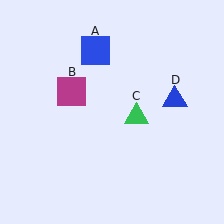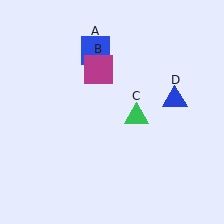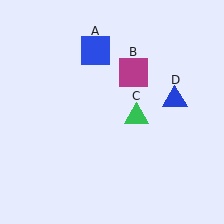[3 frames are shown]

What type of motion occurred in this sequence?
The magenta square (object B) rotated clockwise around the center of the scene.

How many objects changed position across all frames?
1 object changed position: magenta square (object B).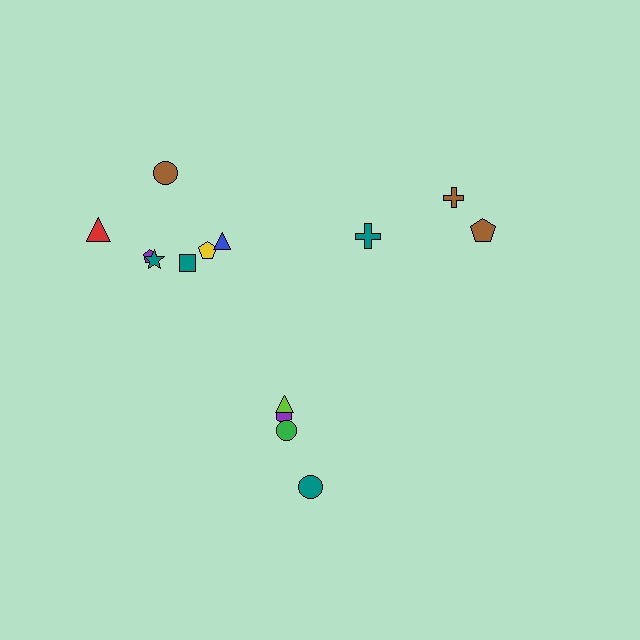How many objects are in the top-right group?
There are 3 objects.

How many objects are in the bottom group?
There are 4 objects.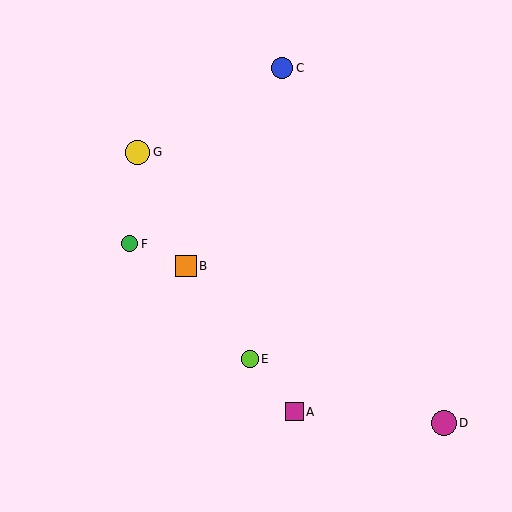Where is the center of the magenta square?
The center of the magenta square is at (294, 412).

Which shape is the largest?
The magenta circle (labeled D) is the largest.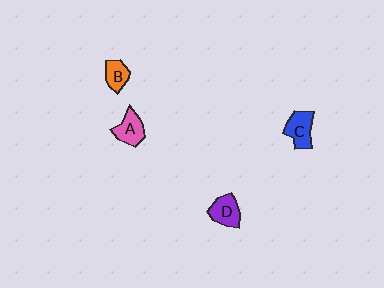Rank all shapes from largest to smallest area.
From largest to smallest: C (blue), D (purple), A (pink), B (orange).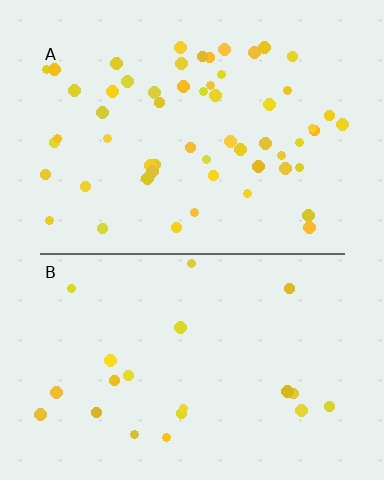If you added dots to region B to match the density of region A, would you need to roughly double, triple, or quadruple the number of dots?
Approximately triple.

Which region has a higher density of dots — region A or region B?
A (the top).